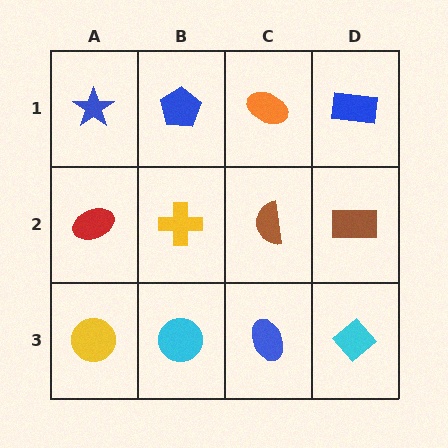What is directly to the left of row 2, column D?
A brown semicircle.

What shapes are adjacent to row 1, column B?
A yellow cross (row 2, column B), a blue star (row 1, column A), an orange ellipse (row 1, column C).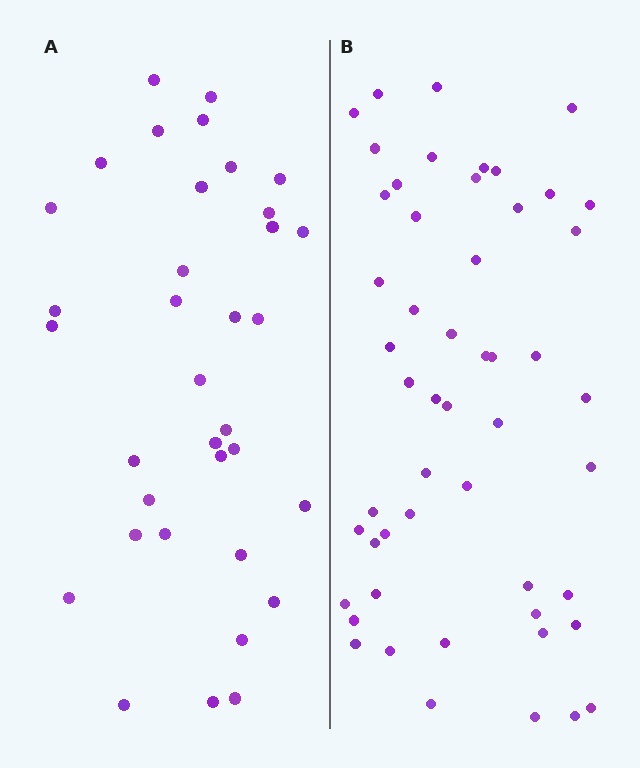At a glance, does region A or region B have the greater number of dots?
Region B (the right region) has more dots.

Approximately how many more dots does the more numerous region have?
Region B has approximately 15 more dots than region A.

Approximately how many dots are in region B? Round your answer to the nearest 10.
About 50 dots. (The exact count is 52, which rounds to 50.)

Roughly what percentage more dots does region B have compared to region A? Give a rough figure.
About 50% more.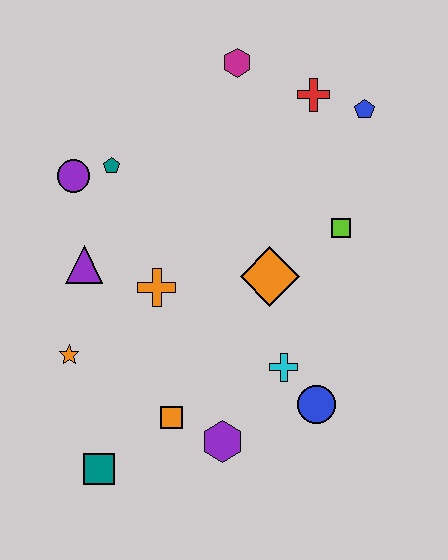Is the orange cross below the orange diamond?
Yes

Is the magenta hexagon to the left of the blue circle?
Yes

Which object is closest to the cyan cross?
The blue circle is closest to the cyan cross.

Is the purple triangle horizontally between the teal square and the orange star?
Yes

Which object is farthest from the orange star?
The blue pentagon is farthest from the orange star.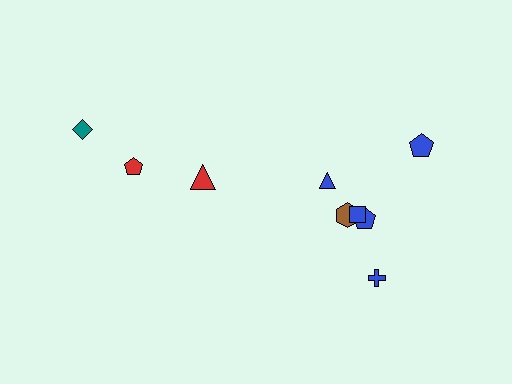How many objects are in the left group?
There are 3 objects.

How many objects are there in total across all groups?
There are 9 objects.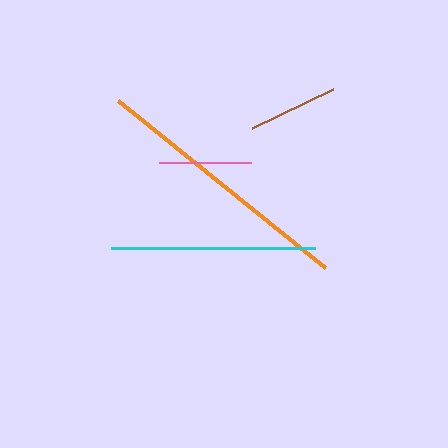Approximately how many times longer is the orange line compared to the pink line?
The orange line is approximately 2.9 times the length of the pink line.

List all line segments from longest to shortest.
From longest to shortest: orange, cyan, pink, brown.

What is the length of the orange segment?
The orange segment is approximately 266 pixels long.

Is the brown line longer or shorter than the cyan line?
The cyan line is longer than the brown line.